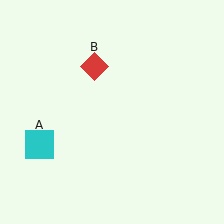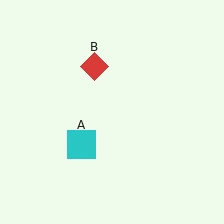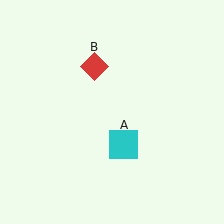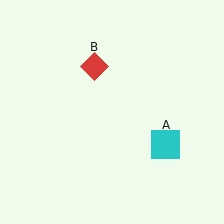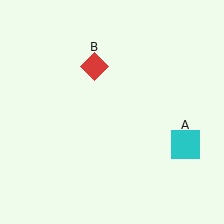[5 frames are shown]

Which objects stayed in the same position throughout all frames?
Red diamond (object B) remained stationary.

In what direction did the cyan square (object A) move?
The cyan square (object A) moved right.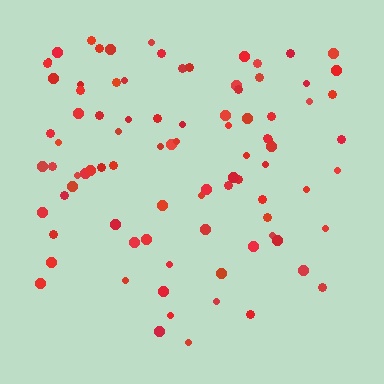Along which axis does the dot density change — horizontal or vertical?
Vertical.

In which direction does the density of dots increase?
From bottom to top, with the top side densest.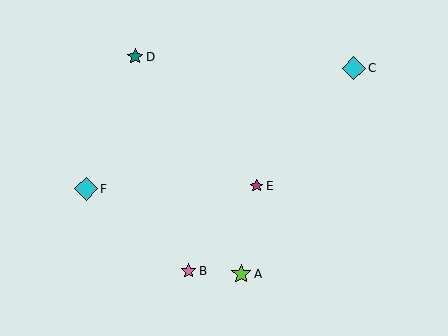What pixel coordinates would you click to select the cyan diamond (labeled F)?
Click at (86, 189) to select the cyan diamond F.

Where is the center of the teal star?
The center of the teal star is at (135, 57).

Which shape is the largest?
The cyan diamond (labeled C) is the largest.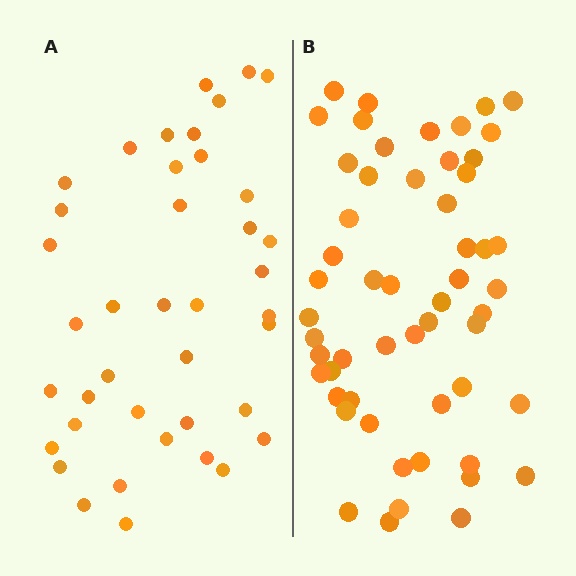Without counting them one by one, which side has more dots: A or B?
Region B (the right region) has more dots.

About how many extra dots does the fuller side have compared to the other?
Region B has approximately 15 more dots than region A.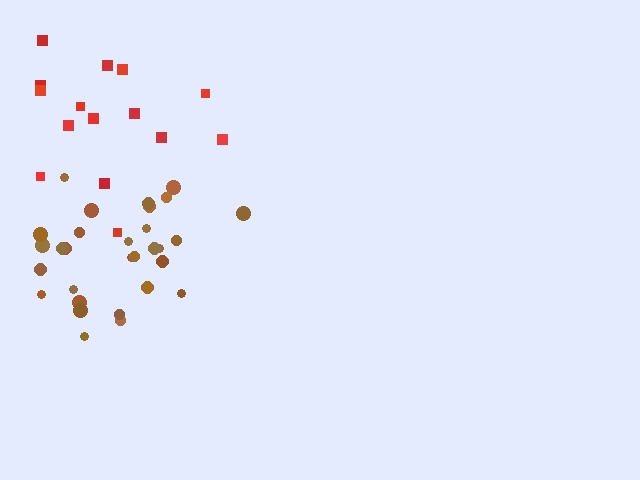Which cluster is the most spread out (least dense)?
Red.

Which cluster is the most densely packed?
Brown.